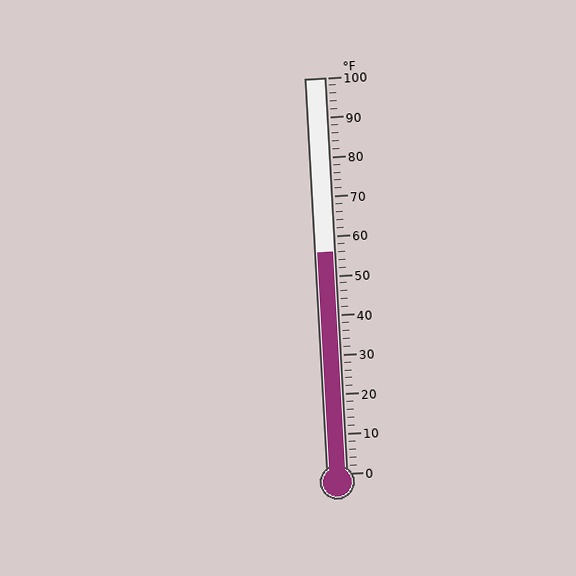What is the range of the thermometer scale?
The thermometer scale ranges from 0°F to 100°F.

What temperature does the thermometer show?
The thermometer shows approximately 56°F.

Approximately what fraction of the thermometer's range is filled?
The thermometer is filled to approximately 55% of its range.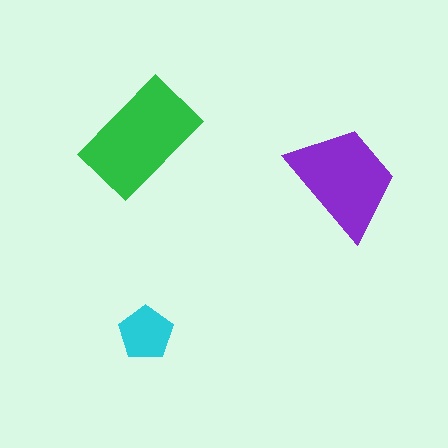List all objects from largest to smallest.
The green rectangle, the purple trapezoid, the cyan pentagon.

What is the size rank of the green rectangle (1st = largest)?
1st.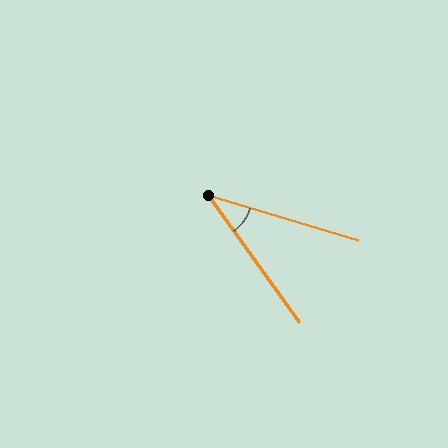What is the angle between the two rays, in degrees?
Approximately 38 degrees.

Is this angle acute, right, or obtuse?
It is acute.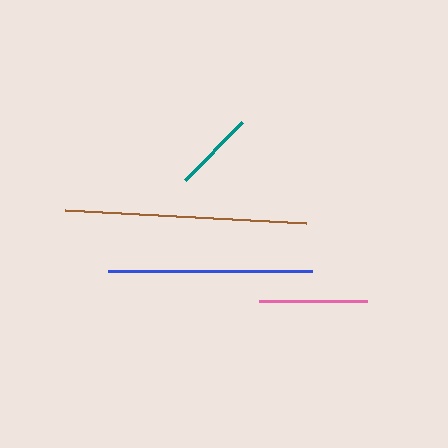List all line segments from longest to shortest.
From longest to shortest: brown, blue, pink, teal.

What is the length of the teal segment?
The teal segment is approximately 81 pixels long.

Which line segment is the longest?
The brown line is the longest at approximately 241 pixels.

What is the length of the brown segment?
The brown segment is approximately 241 pixels long.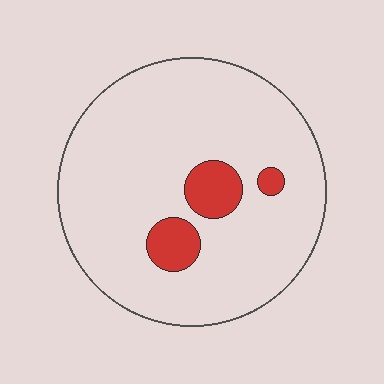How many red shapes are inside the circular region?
3.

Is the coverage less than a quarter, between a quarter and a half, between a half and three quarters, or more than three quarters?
Less than a quarter.